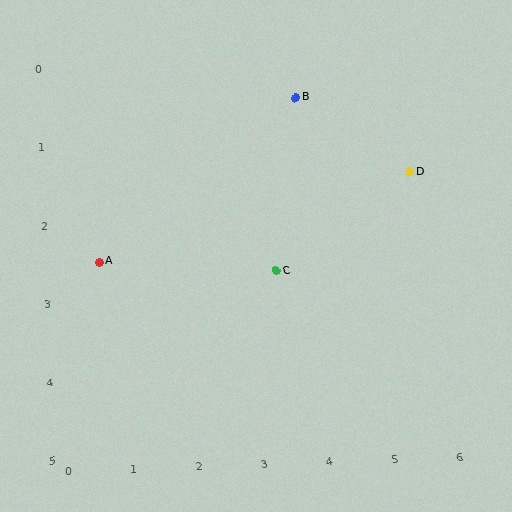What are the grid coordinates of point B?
Point B is at approximately (3.7, 0.5).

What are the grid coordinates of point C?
Point C is at approximately (3.3, 2.7).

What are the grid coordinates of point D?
Point D is at approximately (5.4, 1.5).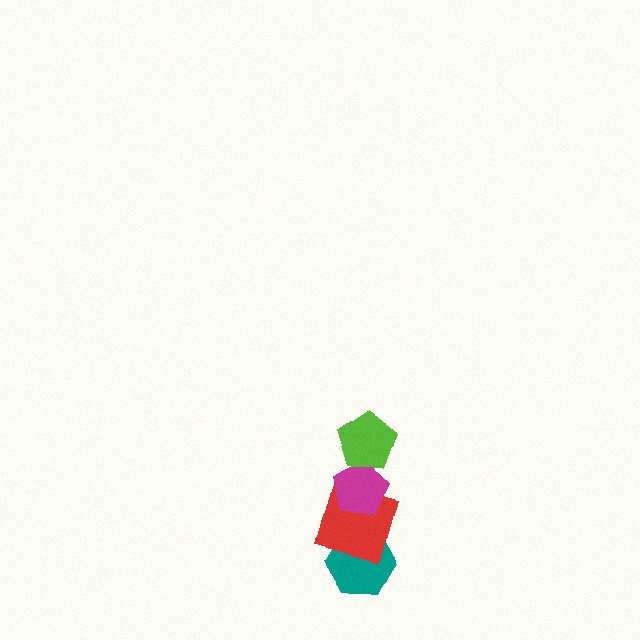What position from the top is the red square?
The red square is 3rd from the top.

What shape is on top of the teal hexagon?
The red square is on top of the teal hexagon.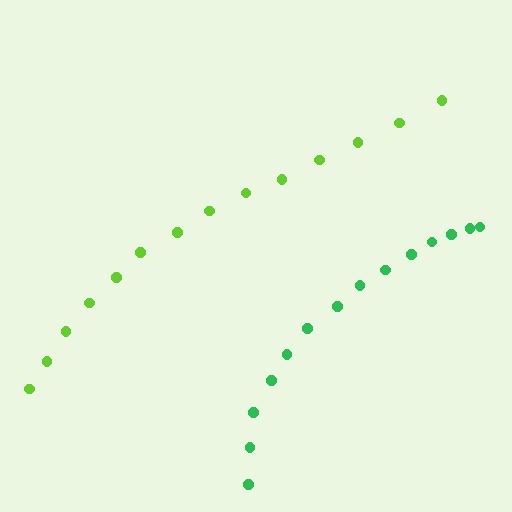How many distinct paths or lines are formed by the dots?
There are 2 distinct paths.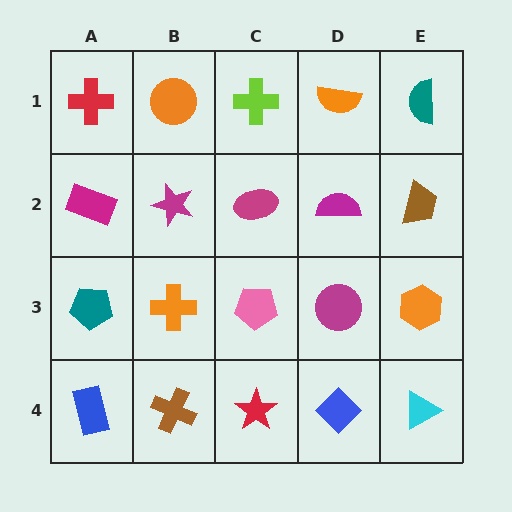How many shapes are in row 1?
5 shapes.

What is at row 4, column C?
A red star.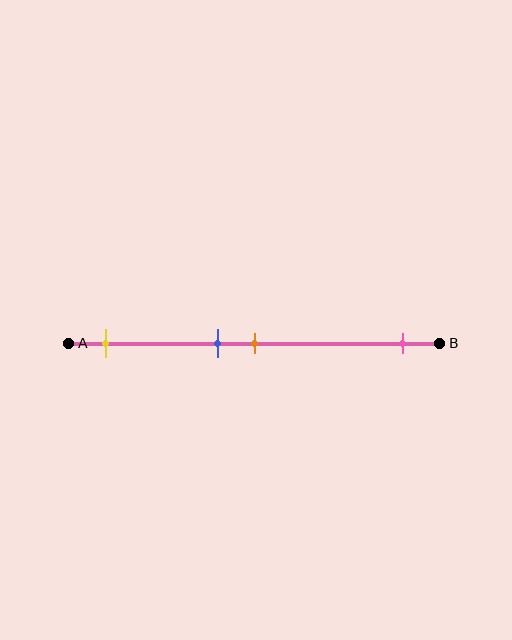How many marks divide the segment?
There are 4 marks dividing the segment.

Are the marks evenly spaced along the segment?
No, the marks are not evenly spaced.